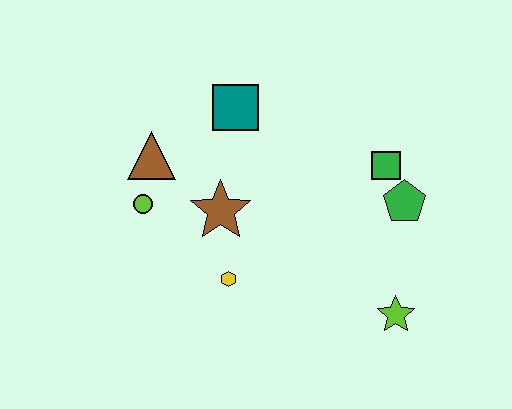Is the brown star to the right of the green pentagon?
No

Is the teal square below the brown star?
No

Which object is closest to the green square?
The green pentagon is closest to the green square.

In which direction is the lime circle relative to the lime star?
The lime circle is to the left of the lime star.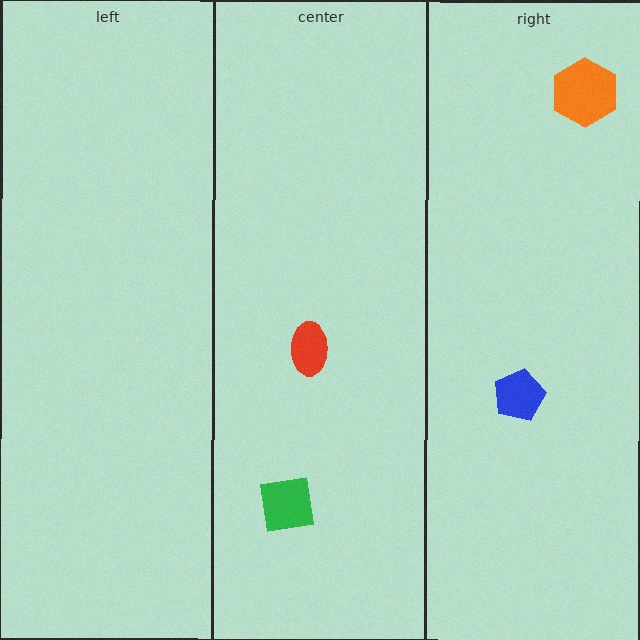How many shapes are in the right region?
2.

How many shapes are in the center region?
2.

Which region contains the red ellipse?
The center region.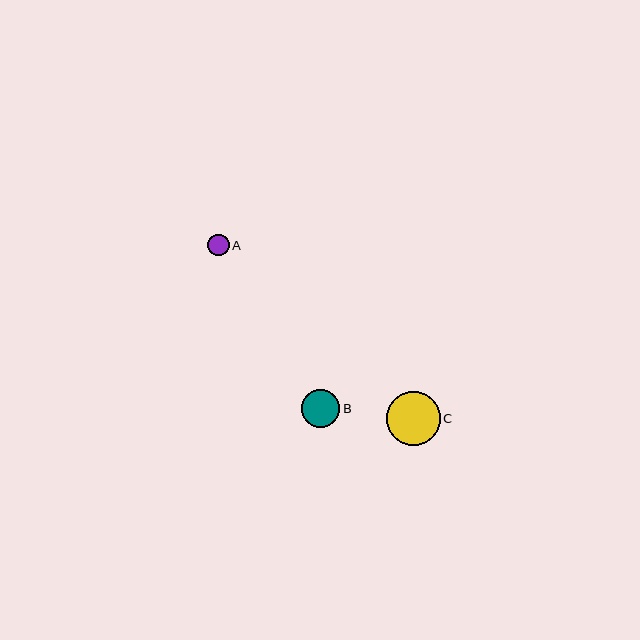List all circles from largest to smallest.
From largest to smallest: C, B, A.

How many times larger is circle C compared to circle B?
Circle C is approximately 1.4 times the size of circle B.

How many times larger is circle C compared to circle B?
Circle C is approximately 1.4 times the size of circle B.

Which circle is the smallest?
Circle A is the smallest with a size of approximately 22 pixels.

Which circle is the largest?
Circle C is the largest with a size of approximately 54 pixels.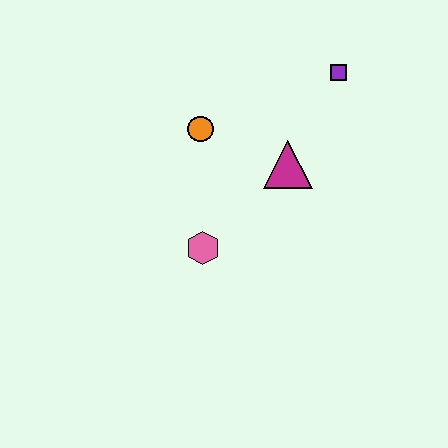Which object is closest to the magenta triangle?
The orange circle is closest to the magenta triangle.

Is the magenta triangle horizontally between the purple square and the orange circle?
Yes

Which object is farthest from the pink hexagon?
The purple square is farthest from the pink hexagon.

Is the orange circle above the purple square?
No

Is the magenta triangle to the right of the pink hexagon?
Yes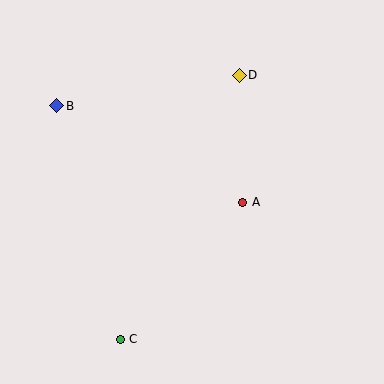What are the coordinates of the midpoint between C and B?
The midpoint between C and B is at (89, 223).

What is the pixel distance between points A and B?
The distance between A and B is 210 pixels.